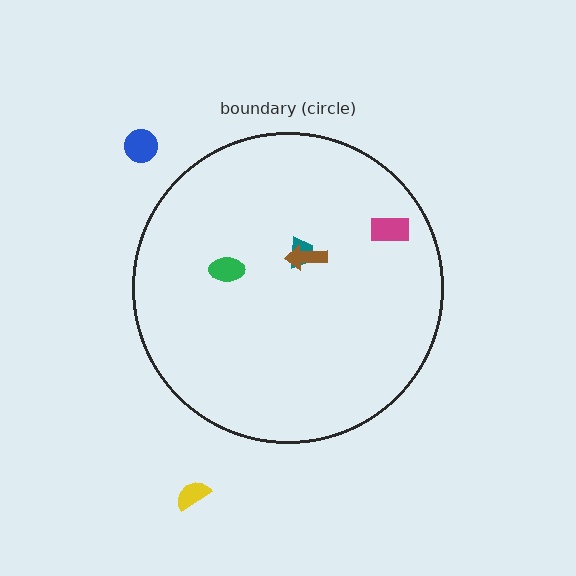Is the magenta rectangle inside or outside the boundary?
Inside.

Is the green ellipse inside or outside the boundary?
Inside.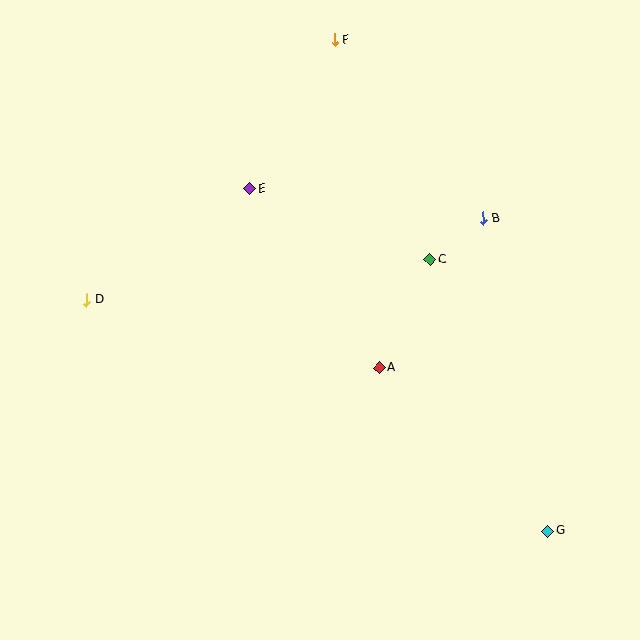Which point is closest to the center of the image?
Point A at (380, 367) is closest to the center.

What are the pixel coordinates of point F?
Point F is at (335, 40).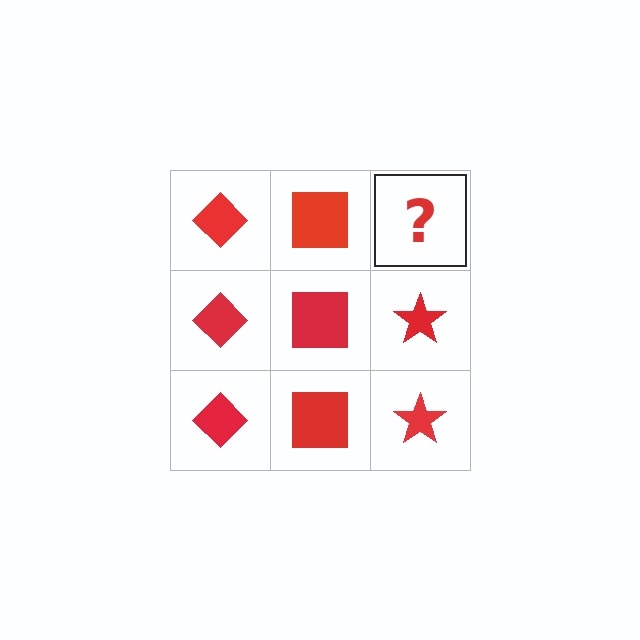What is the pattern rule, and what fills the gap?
The rule is that each column has a consistent shape. The gap should be filled with a red star.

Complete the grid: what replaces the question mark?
The question mark should be replaced with a red star.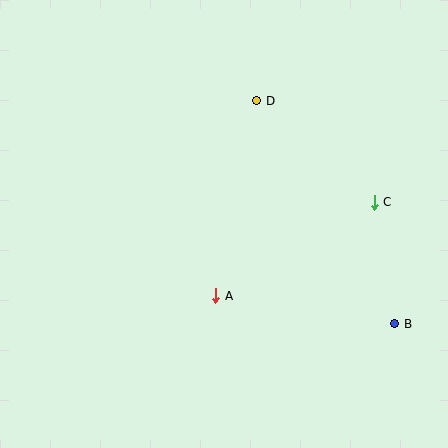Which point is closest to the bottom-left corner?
Point A is closest to the bottom-left corner.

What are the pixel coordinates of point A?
Point A is at (216, 296).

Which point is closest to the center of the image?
Point A at (216, 296) is closest to the center.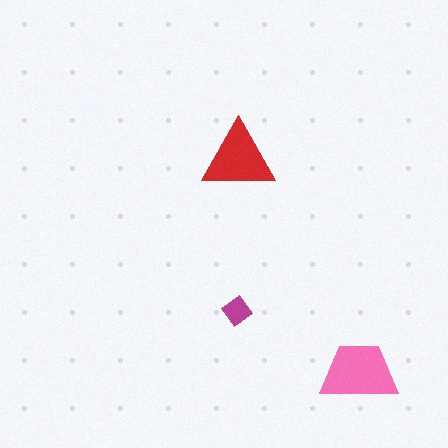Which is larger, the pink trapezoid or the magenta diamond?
The pink trapezoid.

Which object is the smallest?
The magenta diamond.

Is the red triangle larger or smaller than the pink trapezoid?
Smaller.